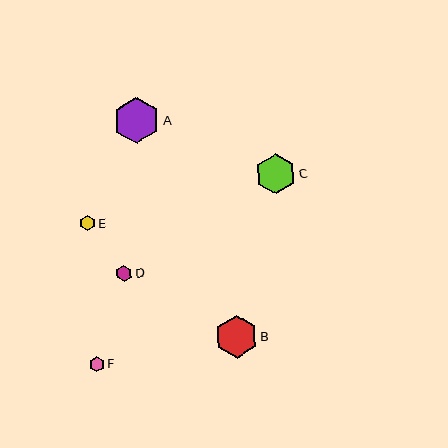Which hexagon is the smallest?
Hexagon F is the smallest with a size of approximately 15 pixels.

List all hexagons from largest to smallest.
From largest to smallest: A, B, C, D, E, F.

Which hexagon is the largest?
Hexagon A is the largest with a size of approximately 46 pixels.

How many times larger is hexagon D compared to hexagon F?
Hexagon D is approximately 1.1 times the size of hexagon F.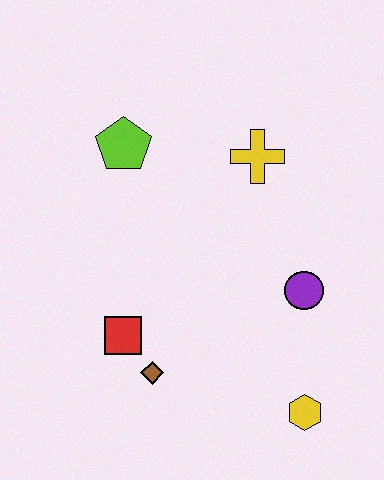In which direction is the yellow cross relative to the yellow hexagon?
The yellow cross is above the yellow hexagon.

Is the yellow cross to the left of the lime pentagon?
No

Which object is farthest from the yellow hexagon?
The lime pentagon is farthest from the yellow hexagon.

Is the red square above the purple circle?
No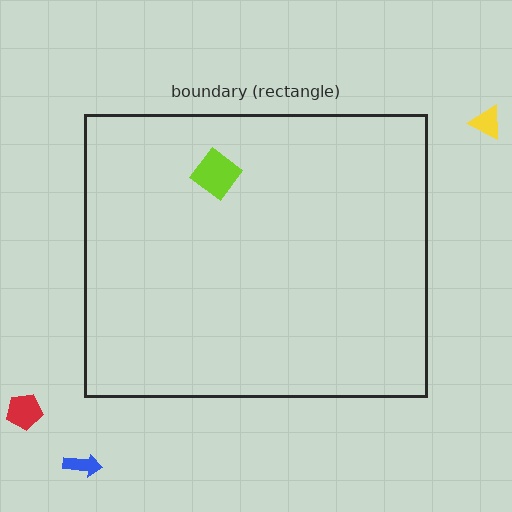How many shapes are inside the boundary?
1 inside, 3 outside.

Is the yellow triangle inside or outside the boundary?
Outside.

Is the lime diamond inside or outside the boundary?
Inside.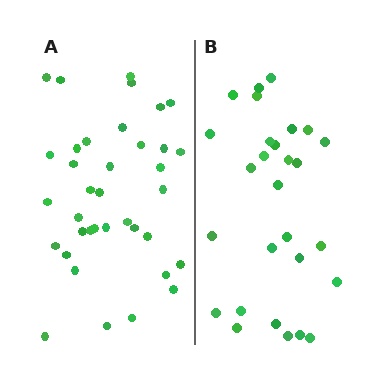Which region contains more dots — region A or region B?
Region A (the left region) has more dots.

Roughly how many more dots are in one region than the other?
Region A has roughly 8 or so more dots than region B.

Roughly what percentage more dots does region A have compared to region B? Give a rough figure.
About 30% more.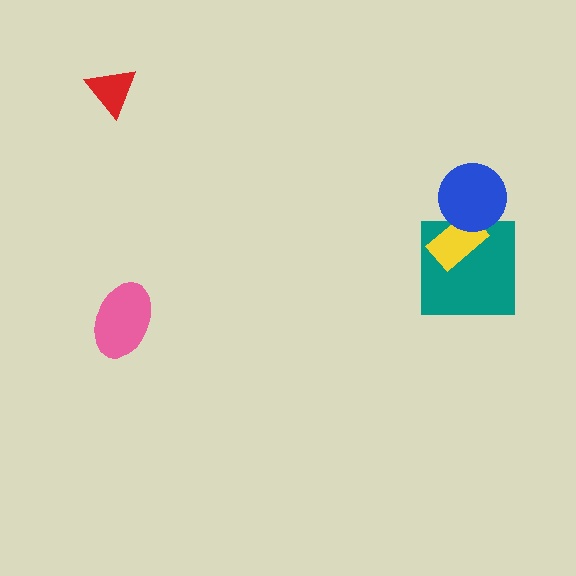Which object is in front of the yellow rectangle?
The blue circle is in front of the yellow rectangle.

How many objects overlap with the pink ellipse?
0 objects overlap with the pink ellipse.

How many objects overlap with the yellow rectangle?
2 objects overlap with the yellow rectangle.